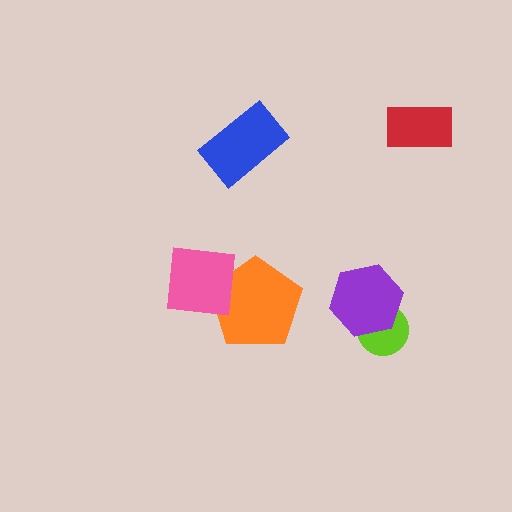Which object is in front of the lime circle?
The purple hexagon is in front of the lime circle.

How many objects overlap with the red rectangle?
0 objects overlap with the red rectangle.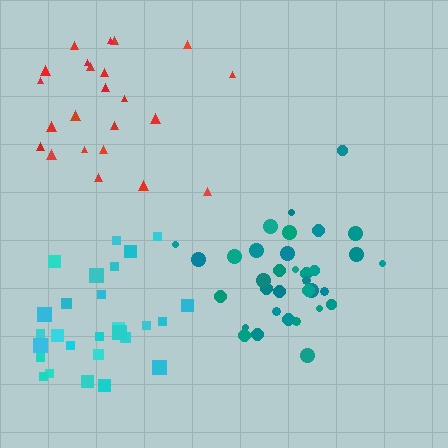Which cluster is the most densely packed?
Teal.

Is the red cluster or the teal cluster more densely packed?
Teal.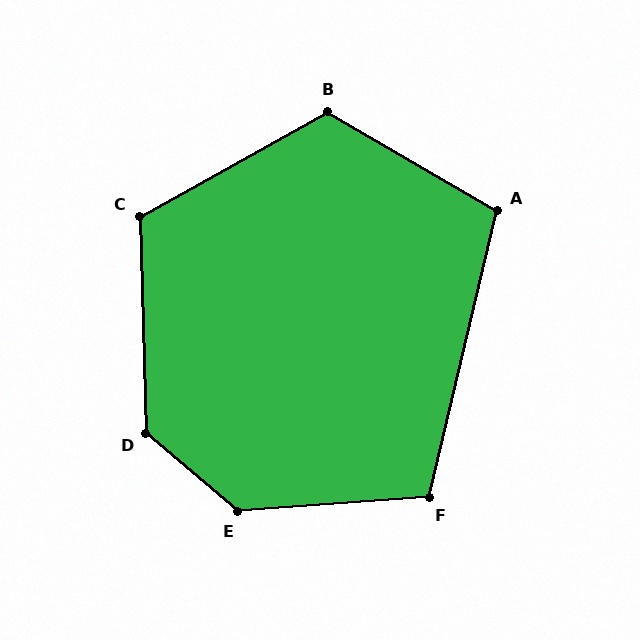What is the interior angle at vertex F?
Approximately 108 degrees (obtuse).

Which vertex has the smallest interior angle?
A, at approximately 107 degrees.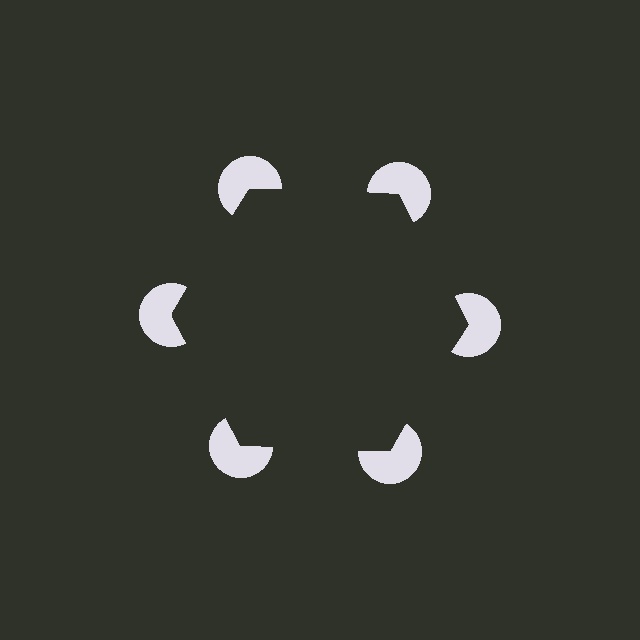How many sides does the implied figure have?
6 sides.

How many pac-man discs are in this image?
There are 6 — one at each vertex of the illusory hexagon.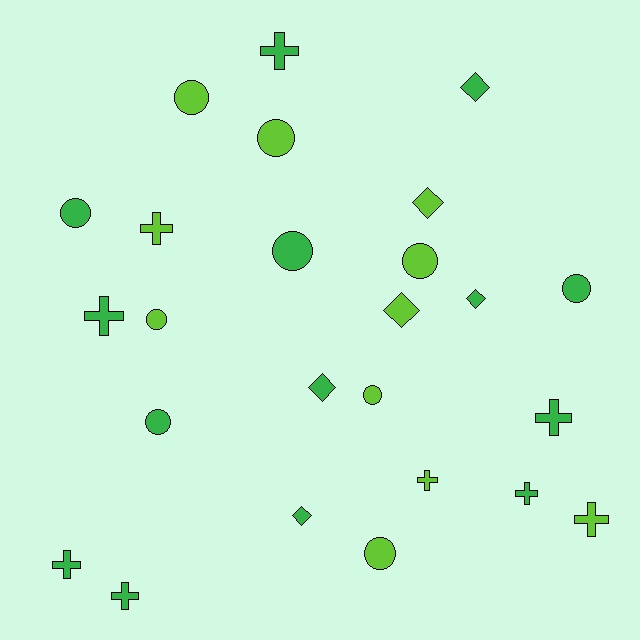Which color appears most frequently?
Green, with 14 objects.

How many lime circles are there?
There are 6 lime circles.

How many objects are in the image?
There are 25 objects.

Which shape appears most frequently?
Circle, with 10 objects.